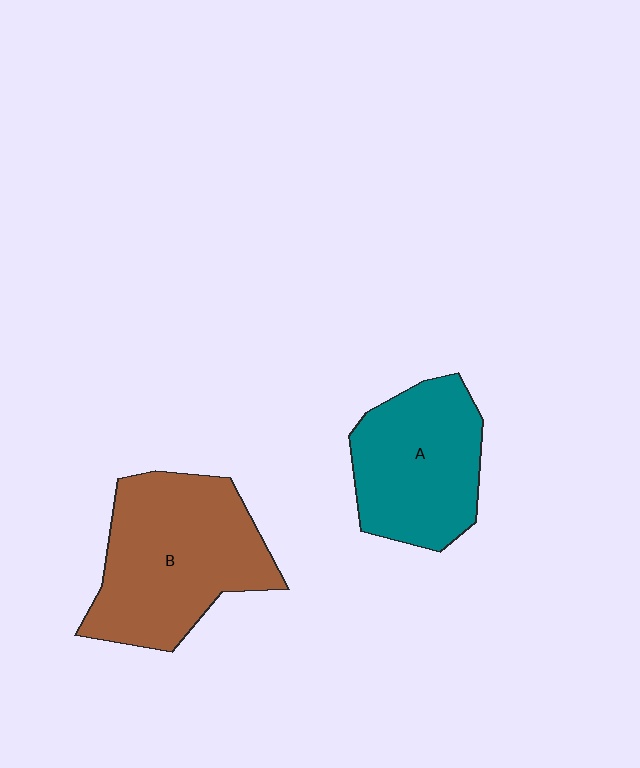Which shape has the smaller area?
Shape A (teal).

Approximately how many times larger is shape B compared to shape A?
Approximately 1.3 times.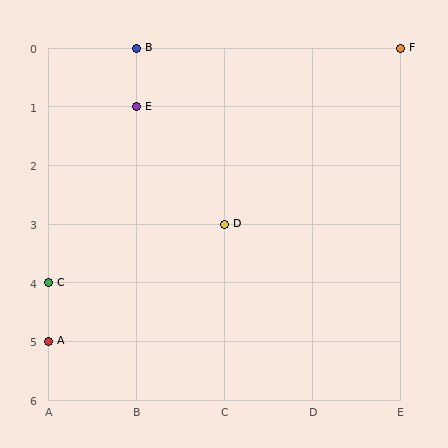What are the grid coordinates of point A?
Point A is at grid coordinates (A, 5).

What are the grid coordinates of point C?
Point C is at grid coordinates (A, 4).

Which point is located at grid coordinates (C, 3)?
Point D is at (C, 3).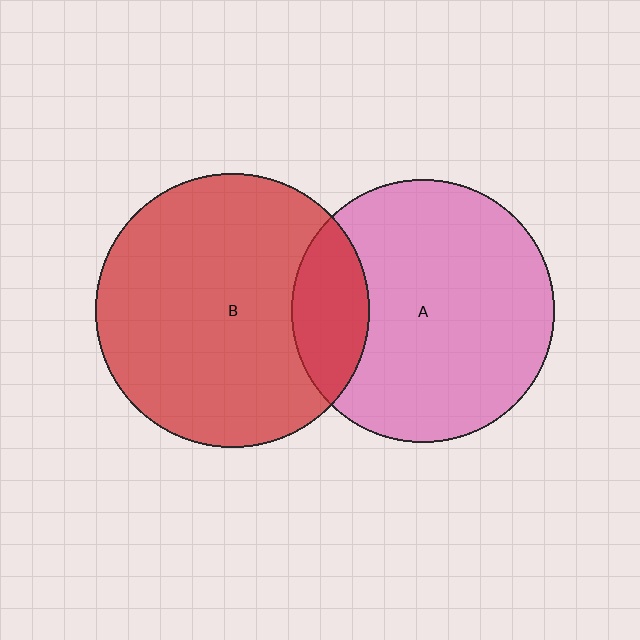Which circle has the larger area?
Circle B (red).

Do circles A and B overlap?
Yes.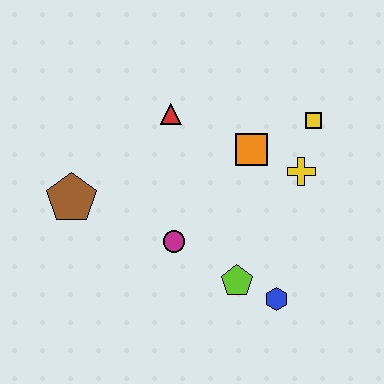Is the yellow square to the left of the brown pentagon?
No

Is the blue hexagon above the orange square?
No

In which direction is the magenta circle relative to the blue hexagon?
The magenta circle is to the left of the blue hexagon.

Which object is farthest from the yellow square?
The brown pentagon is farthest from the yellow square.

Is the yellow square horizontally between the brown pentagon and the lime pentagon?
No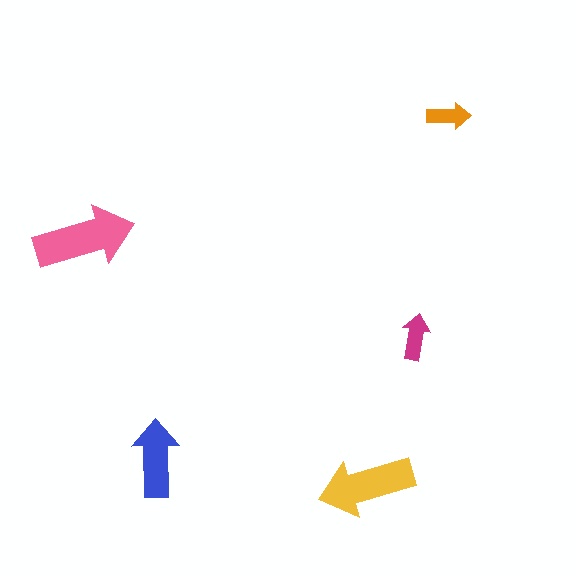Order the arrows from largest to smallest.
the pink one, the yellow one, the blue one, the magenta one, the orange one.